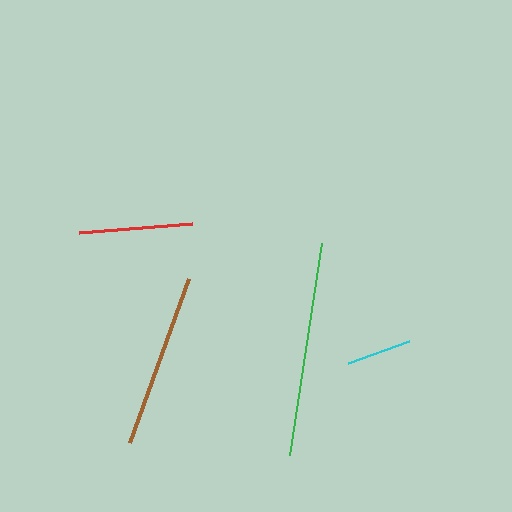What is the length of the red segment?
The red segment is approximately 113 pixels long.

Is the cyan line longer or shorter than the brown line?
The brown line is longer than the cyan line.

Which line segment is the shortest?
The cyan line is the shortest at approximately 65 pixels.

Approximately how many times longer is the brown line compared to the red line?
The brown line is approximately 1.5 times the length of the red line.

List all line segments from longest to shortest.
From longest to shortest: green, brown, red, cyan.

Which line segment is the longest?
The green line is the longest at approximately 215 pixels.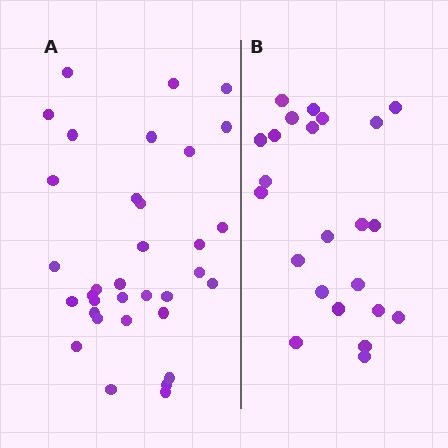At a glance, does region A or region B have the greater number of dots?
Region A (the left region) has more dots.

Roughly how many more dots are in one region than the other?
Region A has roughly 12 or so more dots than region B.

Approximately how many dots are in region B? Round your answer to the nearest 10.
About 20 dots. (The exact count is 23, which rounds to 20.)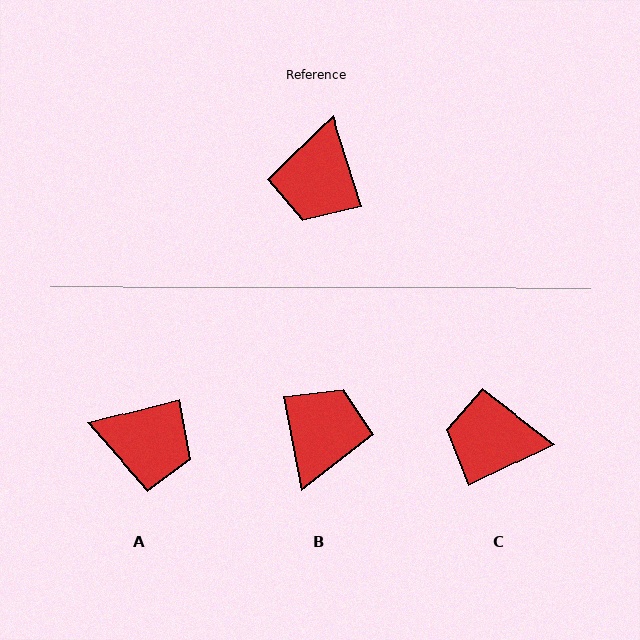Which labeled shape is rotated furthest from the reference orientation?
B, about 173 degrees away.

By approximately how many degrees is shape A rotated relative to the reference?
Approximately 87 degrees counter-clockwise.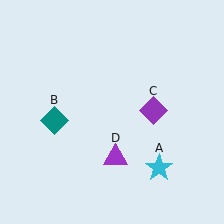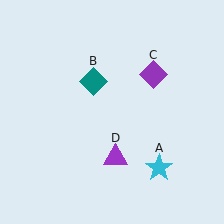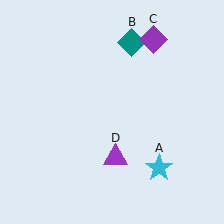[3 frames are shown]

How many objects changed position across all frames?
2 objects changed position: teal diamond (object B), purple diamond (object C).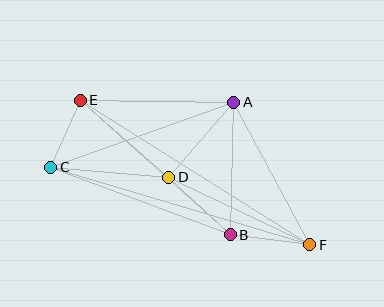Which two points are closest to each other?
Points C and E are closest to each other.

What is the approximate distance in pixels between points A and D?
The distance between A and D is approximately 99 pixels.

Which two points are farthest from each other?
Points E and F are farthest from each other.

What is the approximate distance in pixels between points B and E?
The distance between B and E is approximately 202 pixels.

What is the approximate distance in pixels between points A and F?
The distance between A and F is approximately 162 pixels.